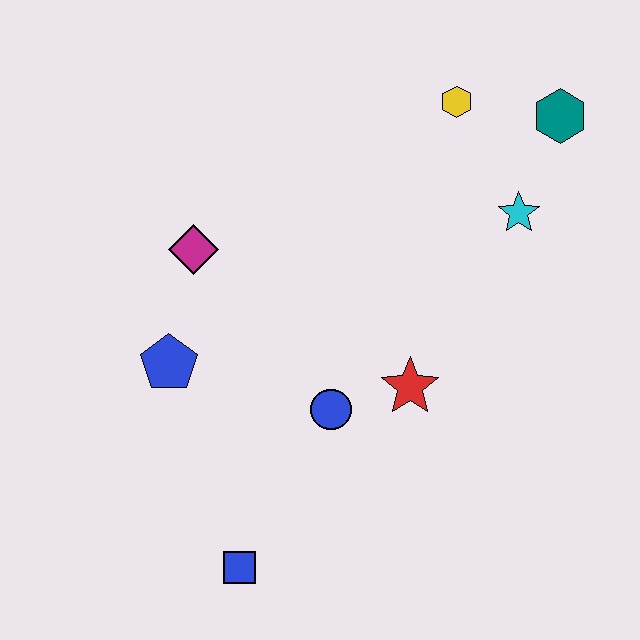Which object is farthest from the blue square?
The teal hexagon is farthest from the blue square.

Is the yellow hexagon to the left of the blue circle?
No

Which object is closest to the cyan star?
The teal hexagon is closest to the cyan star.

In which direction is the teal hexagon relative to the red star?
The teal hexagon is above the red star.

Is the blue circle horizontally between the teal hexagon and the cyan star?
No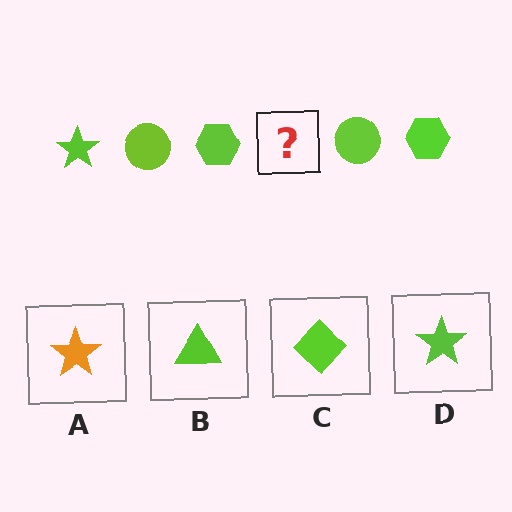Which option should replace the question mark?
Option D.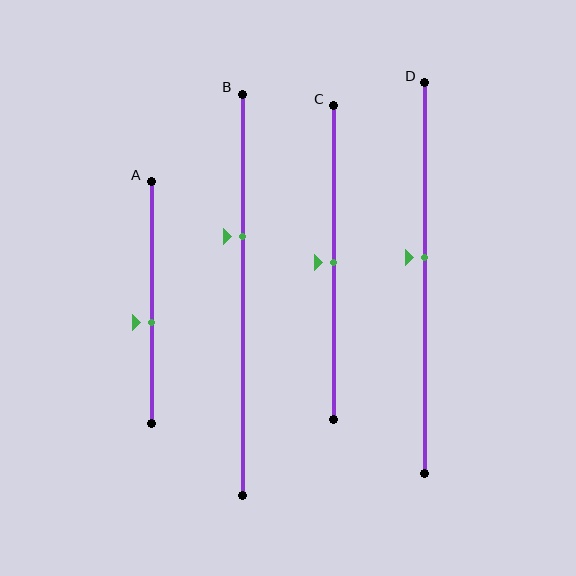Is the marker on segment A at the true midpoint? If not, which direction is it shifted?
No, the marker on segment A is shifted downward by about 8% of the segment length.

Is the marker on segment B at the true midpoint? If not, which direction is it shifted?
No, the marker on segment B is shifted upward by about 15% of the segment length.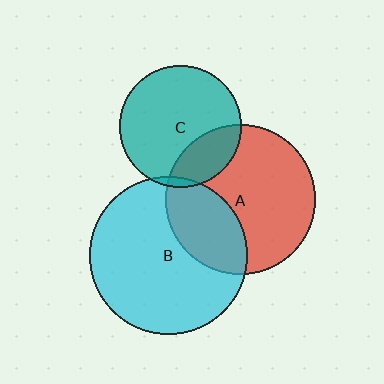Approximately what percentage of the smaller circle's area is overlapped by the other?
Approximately 5%.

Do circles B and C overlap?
Yes.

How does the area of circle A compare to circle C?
Approximately 1.5 times.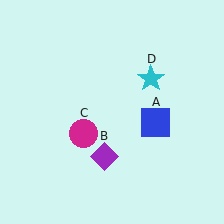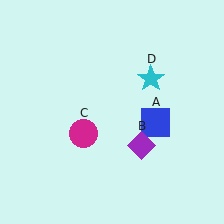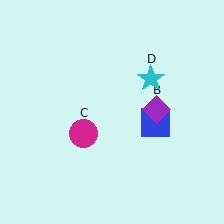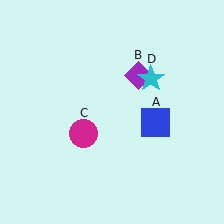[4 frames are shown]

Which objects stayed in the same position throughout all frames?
Blue square (object A) and magenta circle (object C) and cyan star (object D) remained stationary.